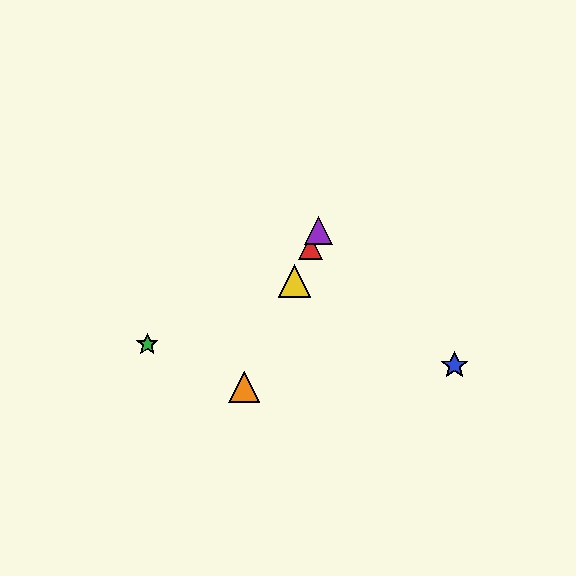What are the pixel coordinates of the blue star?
The blue star is at (455, 365).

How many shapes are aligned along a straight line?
4 shapes (the red triangle, the yellow triangle, the purple triangle, the orange triangle) are aligned along a straight line.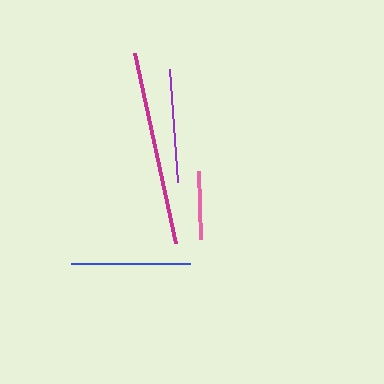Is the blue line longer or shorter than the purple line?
The blue line is longer than the purple line.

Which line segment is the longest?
The magenta line is the longest at approximately 195 pixels.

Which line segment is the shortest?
The pink line is the shortest at approximately 68 pixels.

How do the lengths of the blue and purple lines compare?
The blue and purple lines are approximately the same length.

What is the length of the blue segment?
The blue segment is approximately 119 pixels long.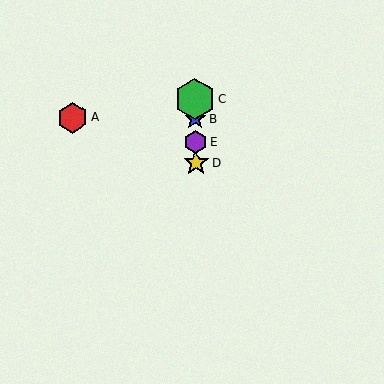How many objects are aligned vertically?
4 objects (B, C, D, E) are aligned vertically.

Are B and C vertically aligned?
Yes, both are at x≈195.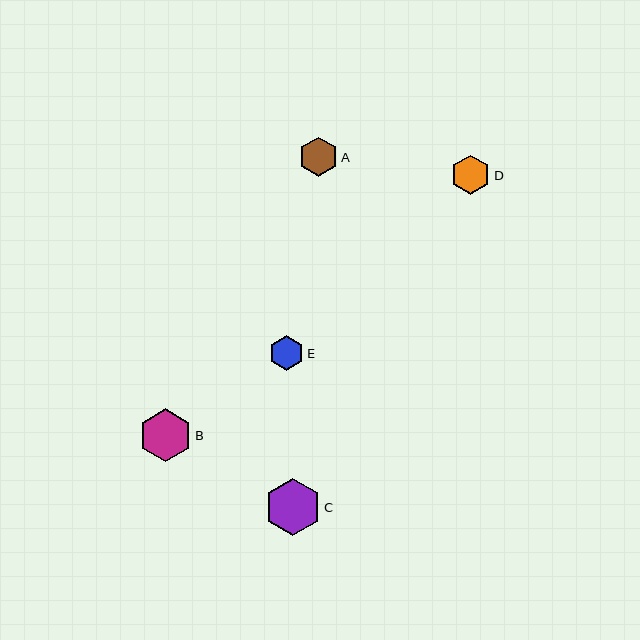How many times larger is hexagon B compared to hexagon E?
Hexagon B is approximately 1.5 times the size of hexagon E.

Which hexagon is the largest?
Hexagon C is the largest with a size of approximately 57 pixels.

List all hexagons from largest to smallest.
From largest to smallest: C, B, D, A, E.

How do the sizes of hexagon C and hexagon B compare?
Hexagon C and hexagon B are approximately the same size.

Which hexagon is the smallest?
Hexagon E is the smallest with a size of approximately 34 pixels.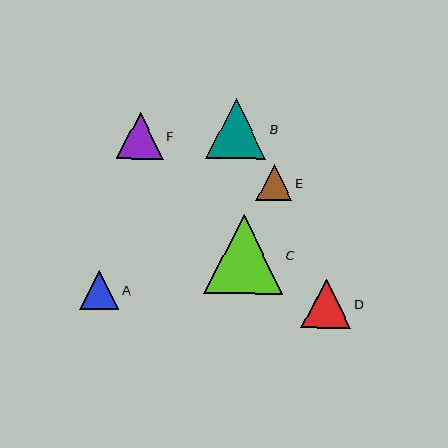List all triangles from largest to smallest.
From largest to smallest: C, B, D, F, A, E.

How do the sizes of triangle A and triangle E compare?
Triangle A and triangle E are approximately the same size.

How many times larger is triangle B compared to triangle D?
Triangle B is approximately 1.2 times the size of triangle D.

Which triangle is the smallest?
Triangle E is the smallest with a size of approximately 36 pixels.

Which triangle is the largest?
Triangle C is the largest with a size of approximately 78 pixels.